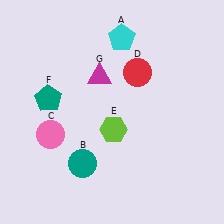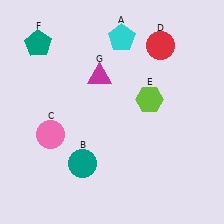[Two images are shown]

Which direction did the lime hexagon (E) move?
The lime hexagon (E) moved right.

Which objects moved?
The objects that moved are: the red circle (D), the lime hexagon (E), the teal pentagon (F).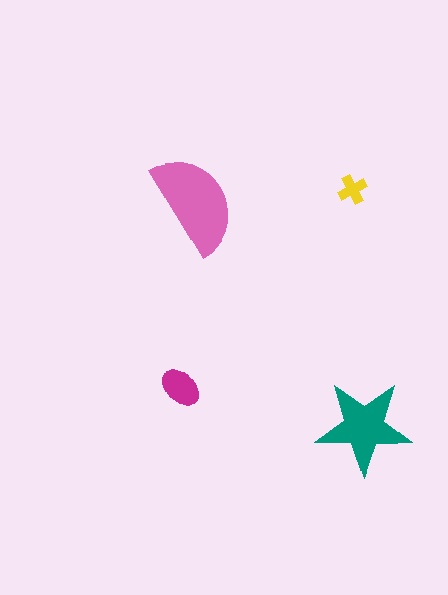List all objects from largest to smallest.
The pink semicircle, the teal star, the magenta ellipse, the yellow cross.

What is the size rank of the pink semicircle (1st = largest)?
1st.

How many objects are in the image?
There are 4 objects in the image.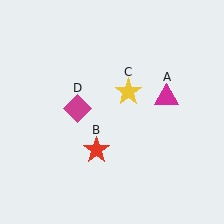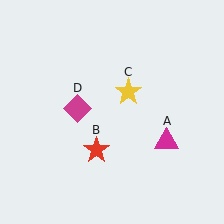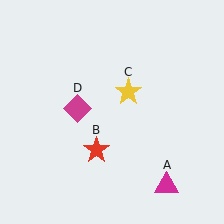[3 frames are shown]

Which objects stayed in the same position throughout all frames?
Red star (object B) and yellow star (object C) and magenta diamond (object D) remained stationary.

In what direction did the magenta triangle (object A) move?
The magenta triangle (object A) moved down.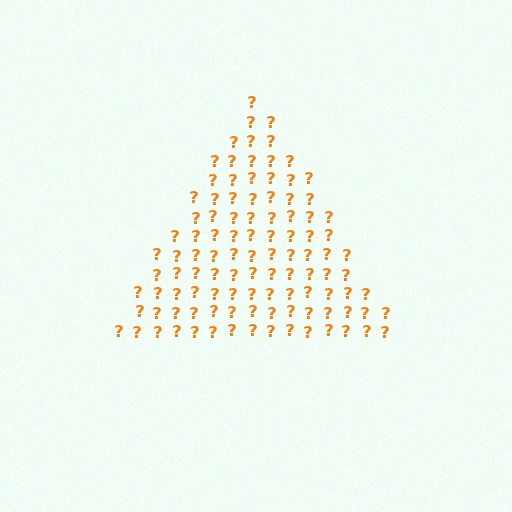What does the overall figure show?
The overall figure shows a triangle.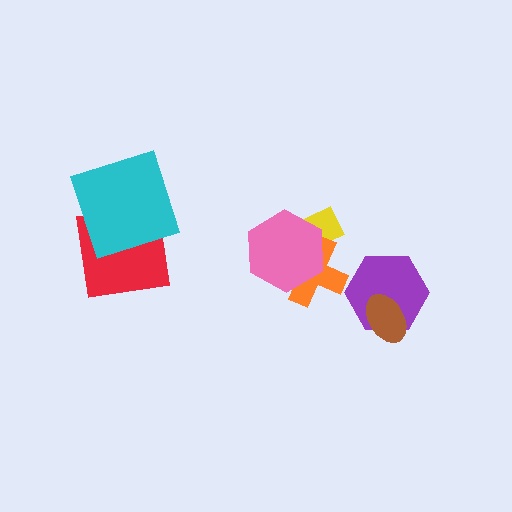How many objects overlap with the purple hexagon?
1 object overlaps with the purple hexagon.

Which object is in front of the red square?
The cyan square is in front of the red square.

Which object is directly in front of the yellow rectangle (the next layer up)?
The orange cross is directly in front of the yellow rectangle.